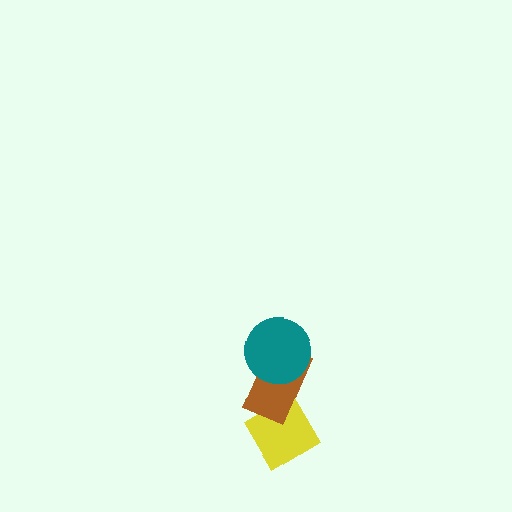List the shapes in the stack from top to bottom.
From top to bottom: the teal circle, the brown rectangle, the yellow diamond.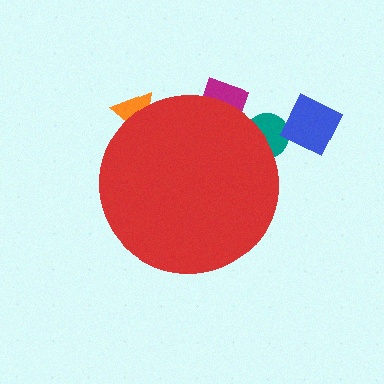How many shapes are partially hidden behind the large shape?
3 shapes are partially hidden.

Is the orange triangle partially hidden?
Yes, the orange triangle is partially hidden behind the red circle.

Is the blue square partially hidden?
No, the blue square is fully visible.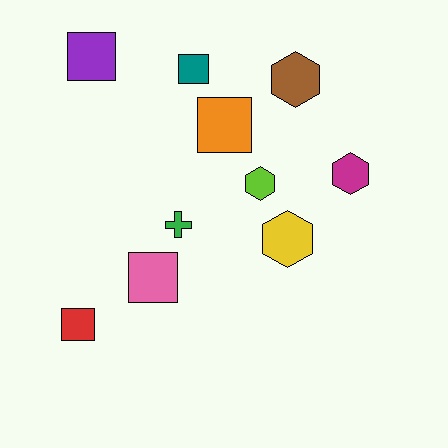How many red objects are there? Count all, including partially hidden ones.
There is 1 red object.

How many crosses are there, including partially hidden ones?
There is 1 cross.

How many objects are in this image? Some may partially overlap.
There are 10 objects.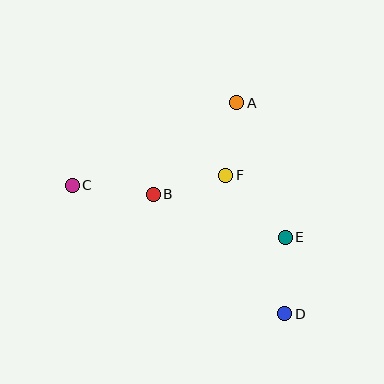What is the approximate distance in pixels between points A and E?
The distance between A and E is approximately 143 pixels.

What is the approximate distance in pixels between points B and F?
The distance between B and F is approximately 75 pixels.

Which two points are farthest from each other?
Points C and D are farthest from each other.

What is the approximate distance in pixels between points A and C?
The distance between A and C is approximately 184 pixels.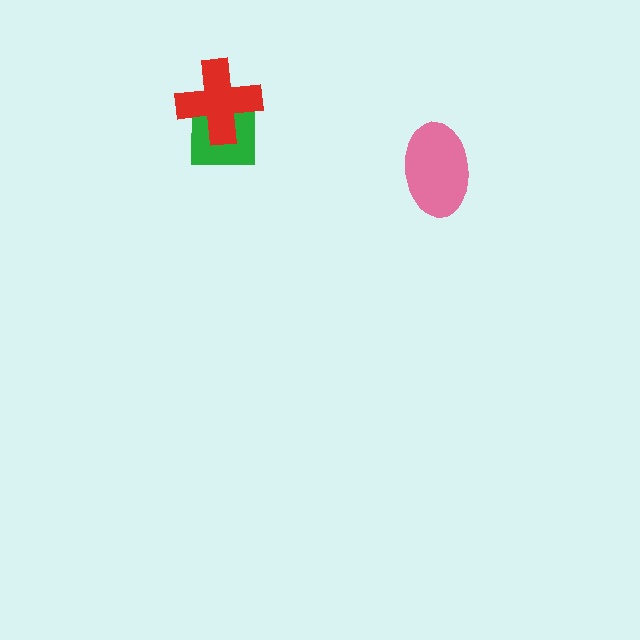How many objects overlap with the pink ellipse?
0 objects overlap with the pink ellipse.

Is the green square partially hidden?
Yes, it is partially covered by another shape.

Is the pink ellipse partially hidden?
No, no other shape covers it.